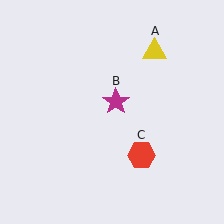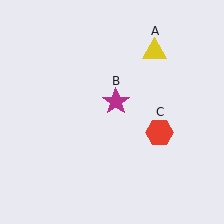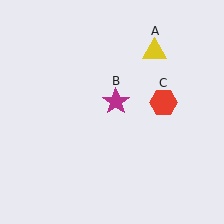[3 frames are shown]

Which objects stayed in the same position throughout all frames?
Yellow triangle (object A) and magenta star (object B) remained stationary.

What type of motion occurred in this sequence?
The red hexagon (object C) rotated counterclockwise around the center of the scene.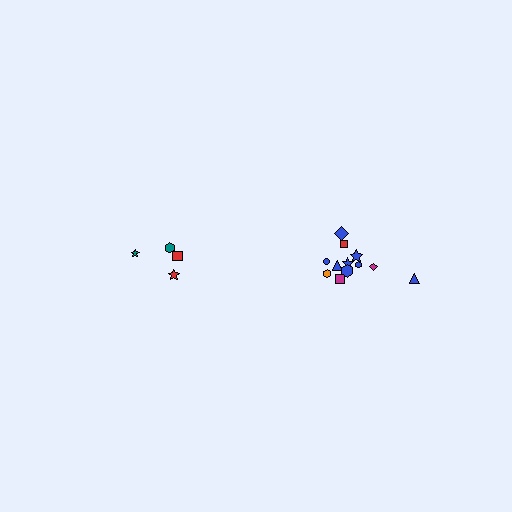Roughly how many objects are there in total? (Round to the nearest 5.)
Roughly 15 objects in total.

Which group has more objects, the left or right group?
The right group.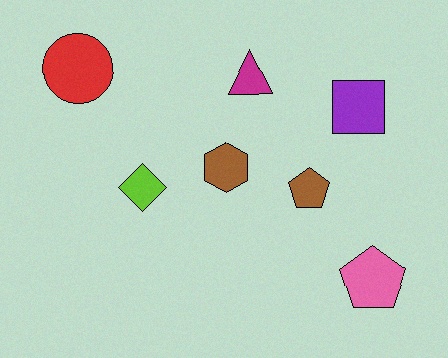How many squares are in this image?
There is 1 square.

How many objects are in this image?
There are 7 objects.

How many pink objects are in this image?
There is 1 pink object.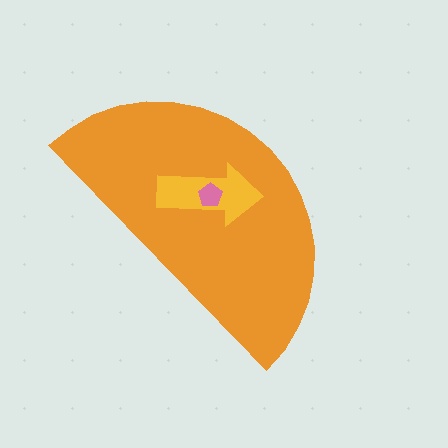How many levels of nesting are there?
3.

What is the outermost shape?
The orange semicircle.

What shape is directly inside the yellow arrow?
The pink pentagon.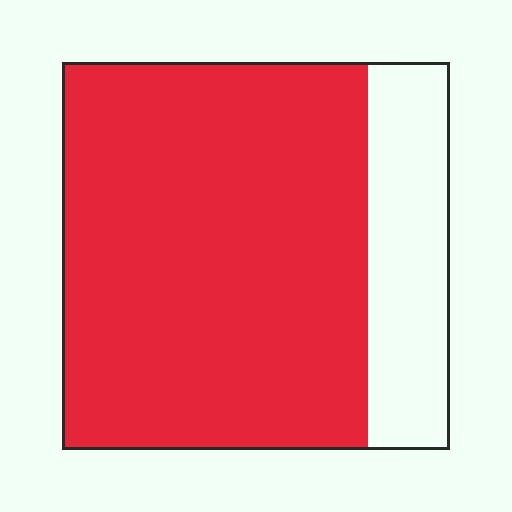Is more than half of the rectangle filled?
Yes.